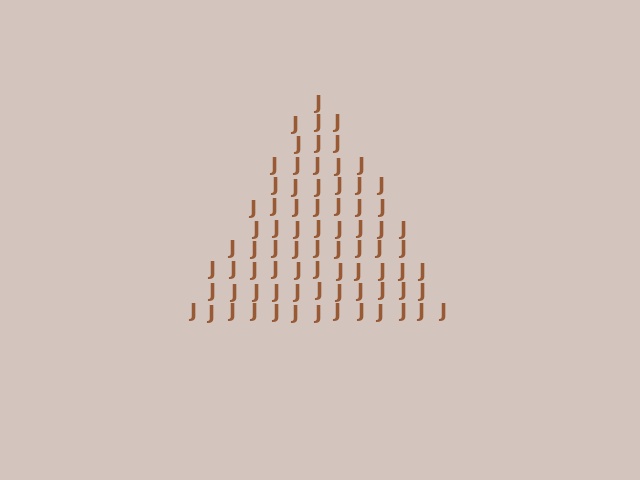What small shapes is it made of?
It is made of small letter J's.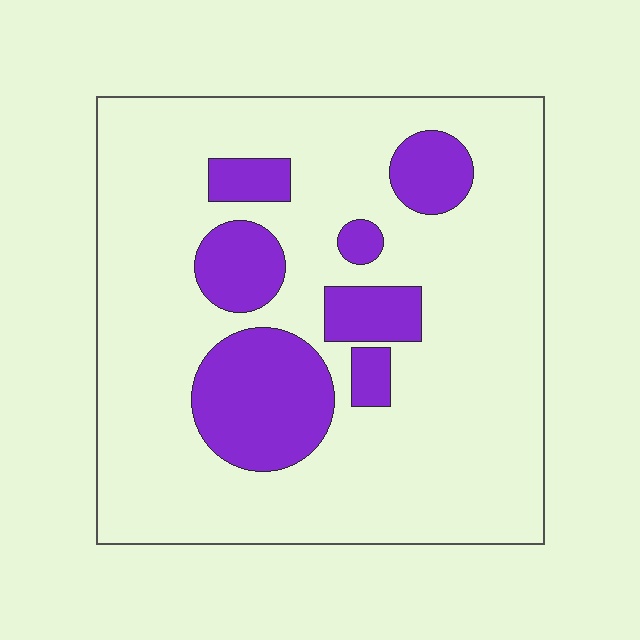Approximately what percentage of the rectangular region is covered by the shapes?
Approximately 20%.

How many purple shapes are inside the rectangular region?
7.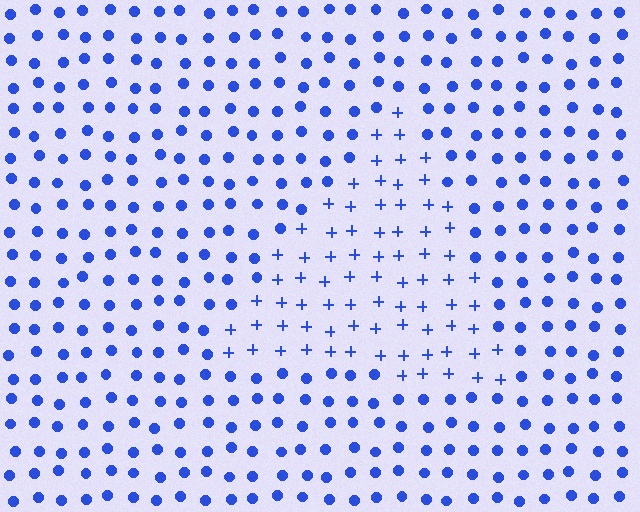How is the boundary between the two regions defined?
The boundary is defined by a change in element shape: plus signs inside vs. circles outside. All elements share the same color and spacing.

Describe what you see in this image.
The image is filled with small blue elements arranged in a uniform grid. A triangle-shaped region contains plus signs, while the surrounding area contains circles. The boundary is defined purely by the change in element shape.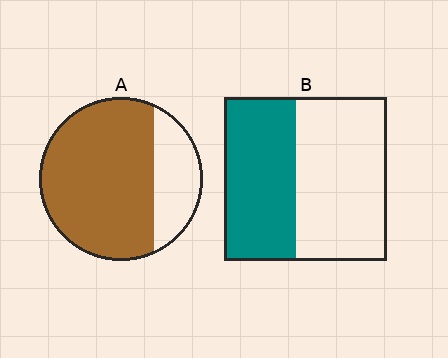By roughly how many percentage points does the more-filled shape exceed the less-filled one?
By roughly 30 percentage points (A over B).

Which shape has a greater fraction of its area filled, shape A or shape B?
Shape A.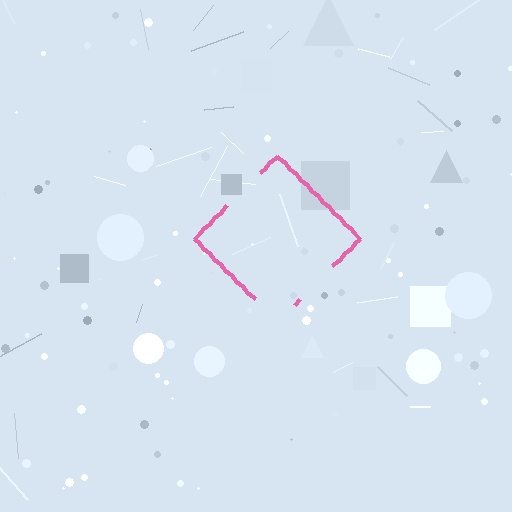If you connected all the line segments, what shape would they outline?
They would outline a diamond.